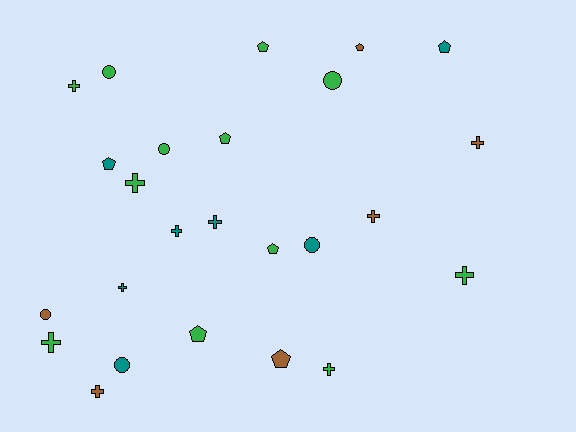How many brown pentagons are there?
There are 2 brown pentagons.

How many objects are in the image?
There are 25 objects.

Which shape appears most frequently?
Cross, with 11 objects.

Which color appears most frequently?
Green, with 12 objects.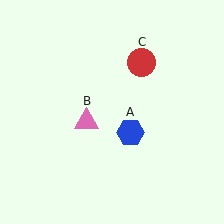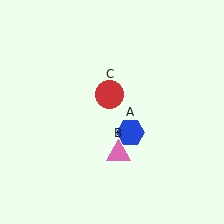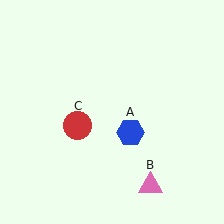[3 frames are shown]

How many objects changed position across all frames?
2 objects changed position: pink triangle (object B), red circle (object C).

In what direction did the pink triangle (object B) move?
The pink triangle (object B) moved down and to the right.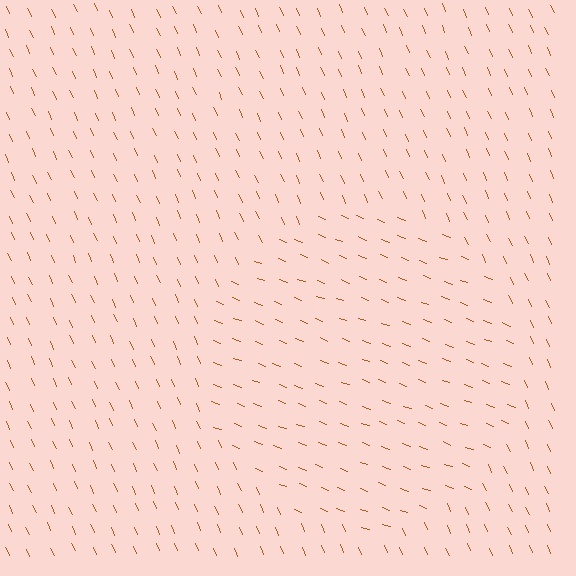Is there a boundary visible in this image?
Yes, there is a texture boundary formed by a change in line orientation.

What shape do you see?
I see a circle.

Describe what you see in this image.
The image is filled with small brown line segments. A circle region in the image has lines oriented differently from the surrounding lines, creating a visible texture boundary.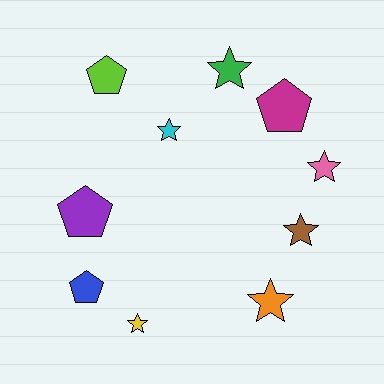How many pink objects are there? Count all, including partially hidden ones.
There is 1 pink object.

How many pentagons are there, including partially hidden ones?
There are 4 pentagons.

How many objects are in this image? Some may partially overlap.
There are 10 objects.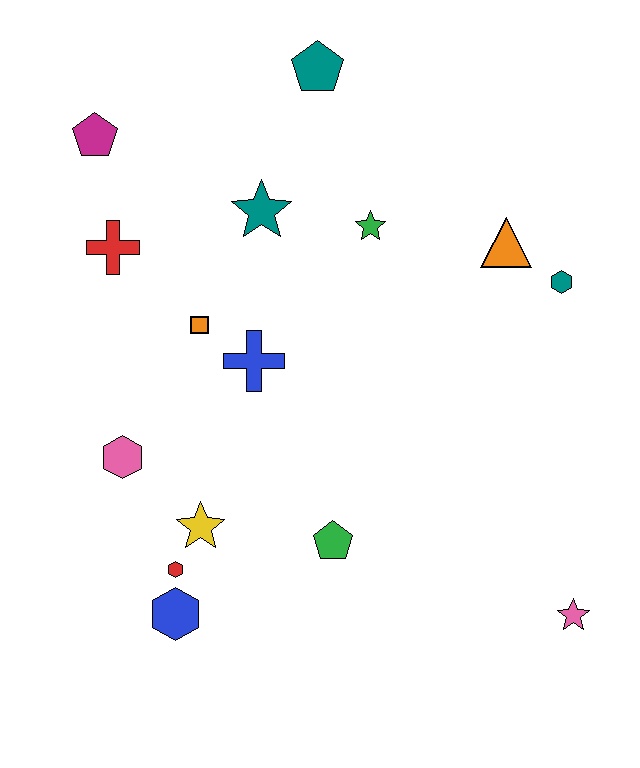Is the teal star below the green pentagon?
No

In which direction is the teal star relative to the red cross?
The teal star is to the right of the red cross.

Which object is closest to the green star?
The teal star is closest to the green star.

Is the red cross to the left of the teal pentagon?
Yes